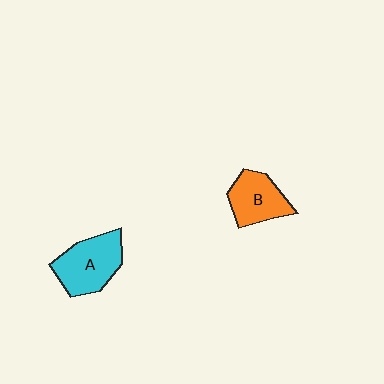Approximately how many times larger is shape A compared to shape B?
Approximately 1.3 times.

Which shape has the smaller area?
Shape B (orange).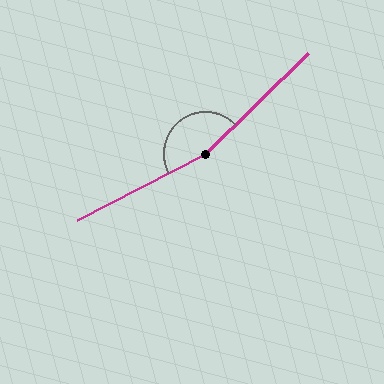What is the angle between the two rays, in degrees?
Approximately 163 degrees.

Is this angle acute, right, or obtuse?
It is obtuse.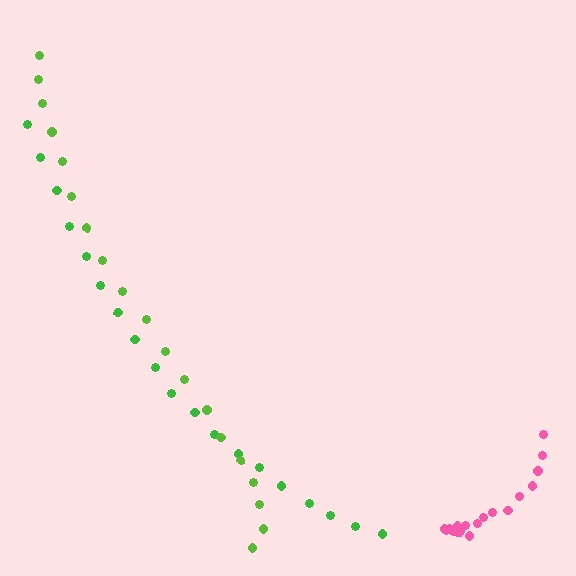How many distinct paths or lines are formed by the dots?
There are 3 distinct paths.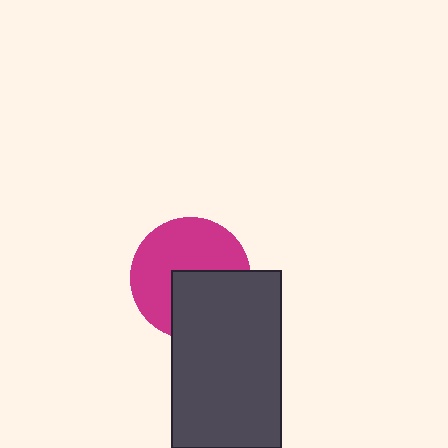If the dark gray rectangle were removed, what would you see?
You would see the complete magenta circle.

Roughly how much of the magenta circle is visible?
About half of it is visible (roughly 59%).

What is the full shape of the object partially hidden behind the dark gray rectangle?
The partially hidden object is a magenta circle.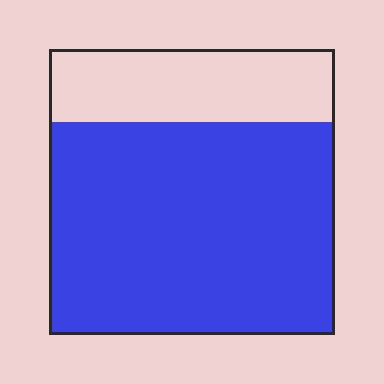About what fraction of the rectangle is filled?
About three quarters (3/4).